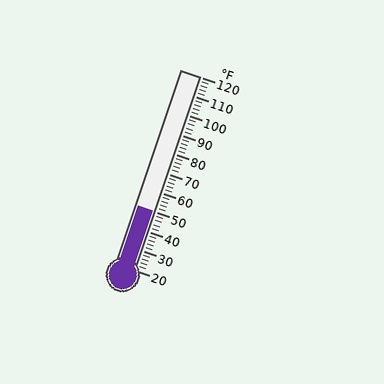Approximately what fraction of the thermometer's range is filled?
The thermometer is filled to approximately 30% of its range.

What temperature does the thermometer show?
The thermometer shows approximately 50°F.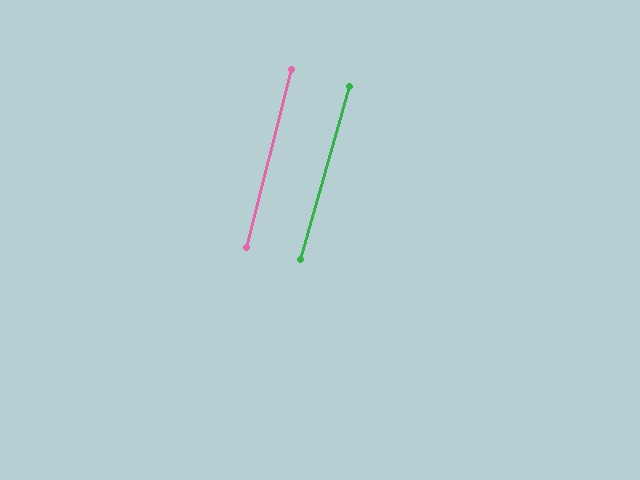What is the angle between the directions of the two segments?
Approximately 2 degrees.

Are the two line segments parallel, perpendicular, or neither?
Parallel — their directions differ by only 1.7°.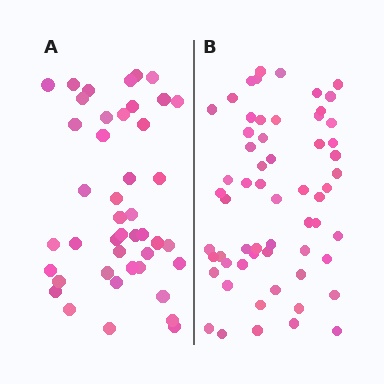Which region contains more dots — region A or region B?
Region B (the right region) has more dots.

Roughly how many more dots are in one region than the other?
Region B has approximately 15 more dots than region A.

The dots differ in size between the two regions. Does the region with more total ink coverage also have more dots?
No. Region A has more total ink coverage because its dots are larger, but region B actually contains more individual dots. Total area can be misleading — the number of items is what matters here.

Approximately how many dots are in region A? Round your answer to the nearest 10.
About 40 dots. (The exact count is 44, which rounds to 40.)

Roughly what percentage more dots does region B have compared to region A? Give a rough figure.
About 35% more.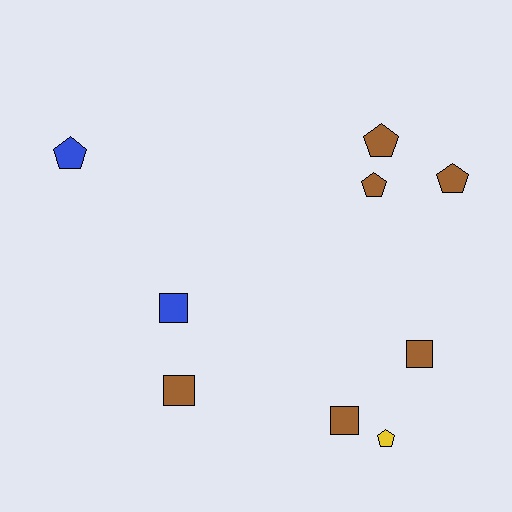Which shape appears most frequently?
Pentagon, with 5 objects.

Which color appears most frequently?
Brown, with 6 objects.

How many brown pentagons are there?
There are 3 brown pentagons.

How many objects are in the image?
There are 9 objects.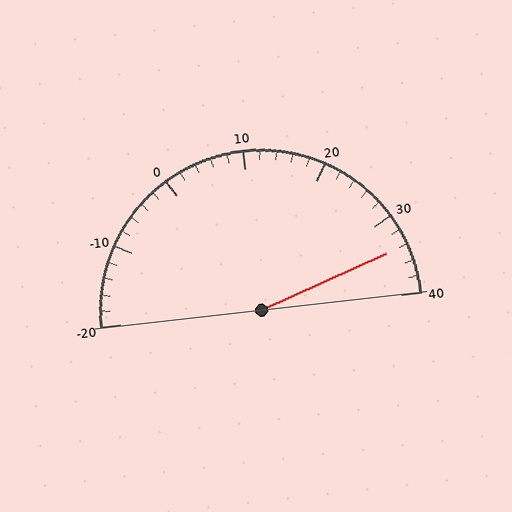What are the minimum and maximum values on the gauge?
The gauge ranges from -20 to 40.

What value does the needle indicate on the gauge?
The needle indicates approximately 34.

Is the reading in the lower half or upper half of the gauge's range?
The reading is in the upper half of the range (-20 to 40).